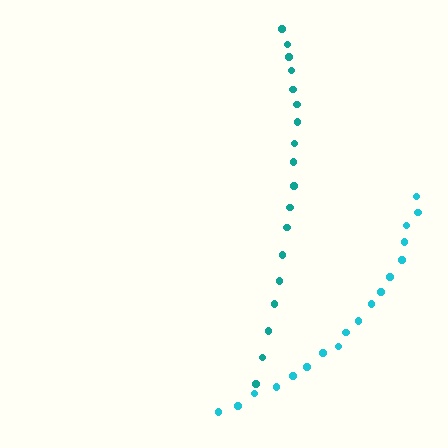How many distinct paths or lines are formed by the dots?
There are 2 distinct paths.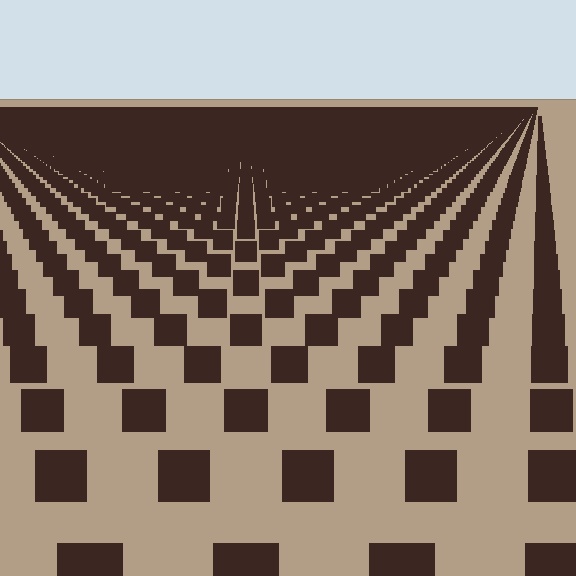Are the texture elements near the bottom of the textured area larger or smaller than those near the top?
Larger. Near the bottom, elements are closer to the viewer and appear at a bigger on-screen size.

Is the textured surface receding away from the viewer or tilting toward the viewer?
The surface is receding away from the viewer. Texture elements get smaller and denser toward the top.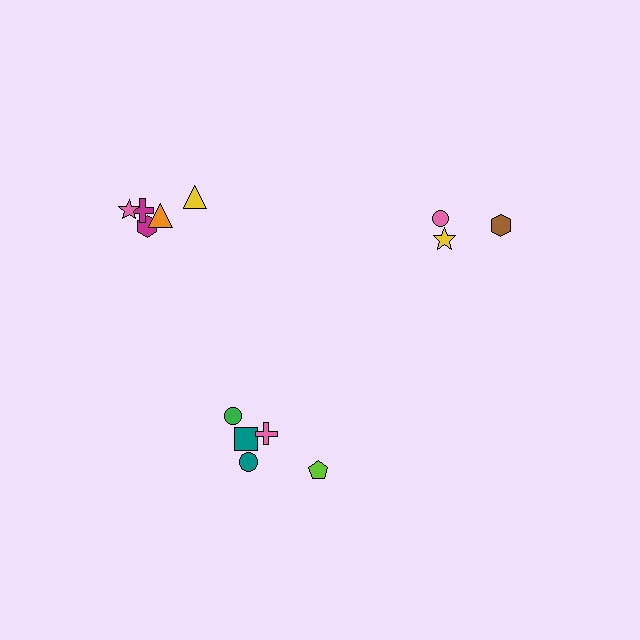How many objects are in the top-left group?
There are 5 objects.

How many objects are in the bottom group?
There are 5 objects.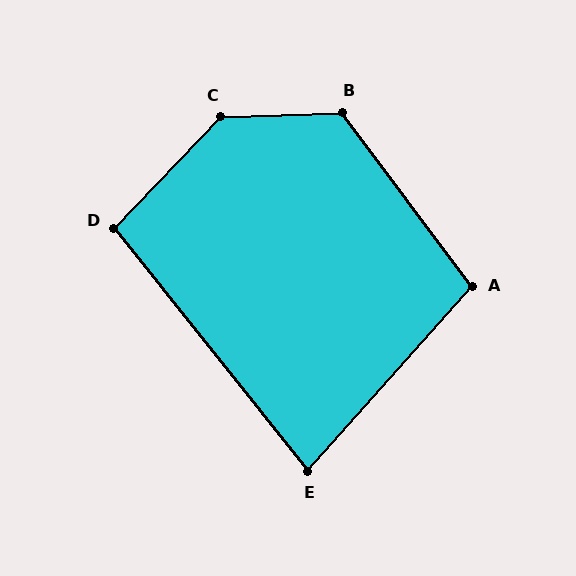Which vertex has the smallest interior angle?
E, at approximately 80 degrees.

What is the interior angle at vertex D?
Approximately 98 degrees (obtuse).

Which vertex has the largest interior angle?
C, at approximately 136 degrees.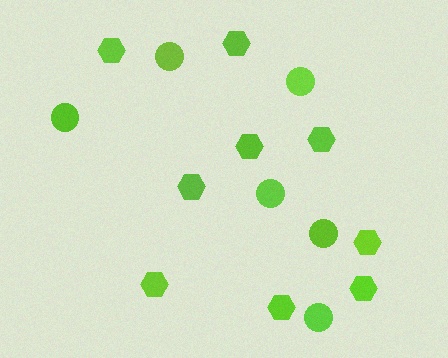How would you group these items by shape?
There are 2 groups: one group of circles (6) and one group of hexagons (9).